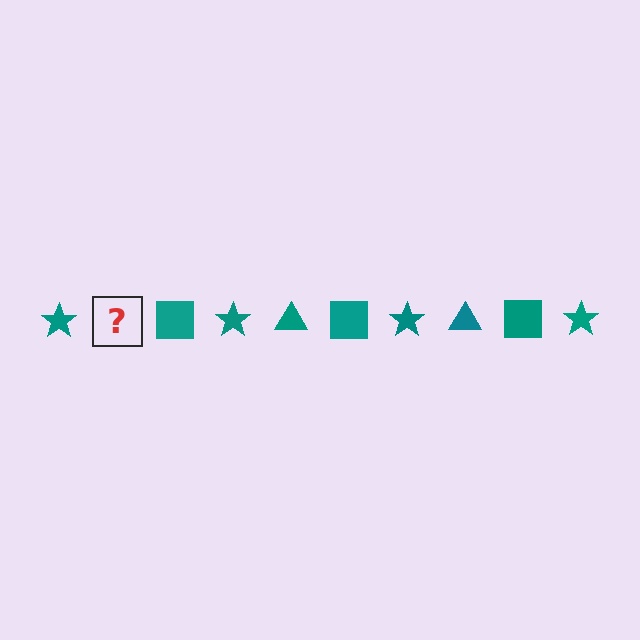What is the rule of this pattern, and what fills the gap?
The rule is that the pattern cycles through star, triangle, square shapes in teal. The gap should be filled with a teal triangle.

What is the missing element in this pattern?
The missing element is a teal triangle.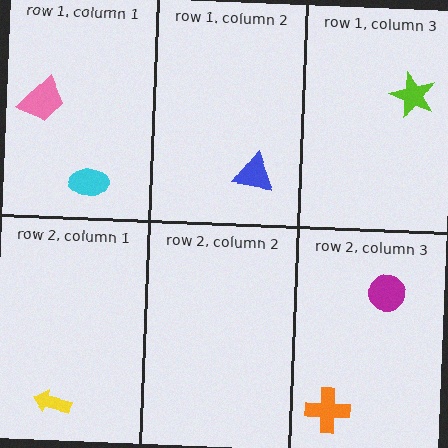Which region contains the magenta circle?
The row 2, column 3 region.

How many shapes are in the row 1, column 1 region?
2.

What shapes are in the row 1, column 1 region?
The pink trapezoid, the cyan ellipse.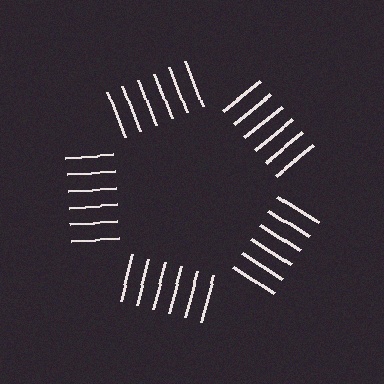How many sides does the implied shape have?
5 sides — the line-ends trace a pentagon.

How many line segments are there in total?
30 — 6 along each of the 5 edges.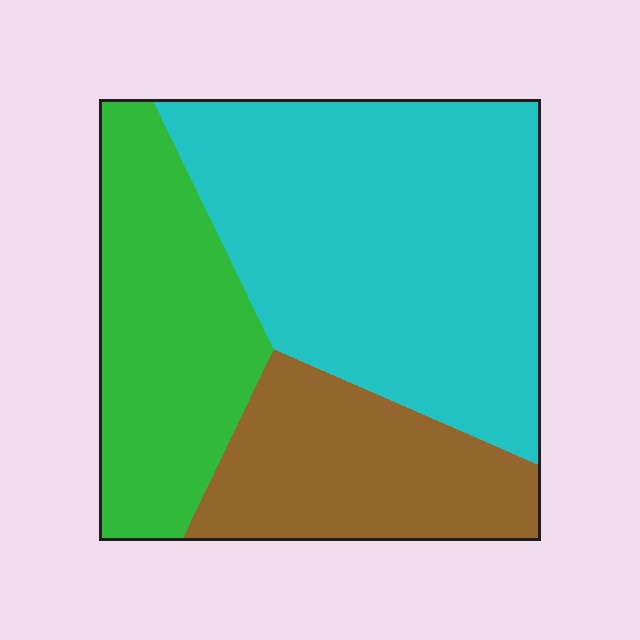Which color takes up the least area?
Brown, at roughly 25%.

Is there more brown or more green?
Green.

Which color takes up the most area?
Cyan, at roughly 50%.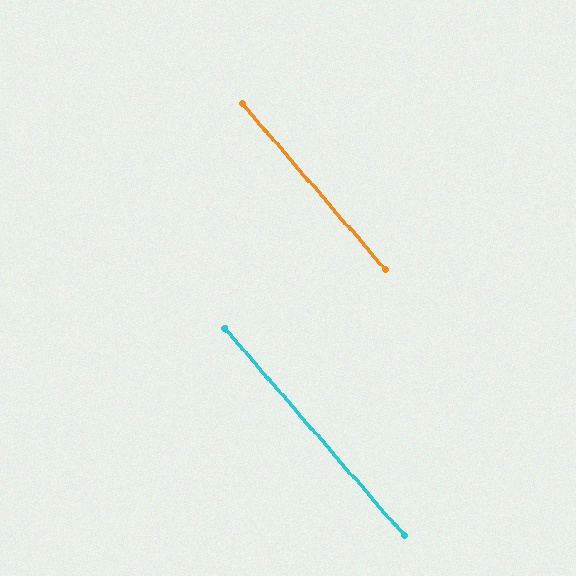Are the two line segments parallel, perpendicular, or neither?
Parallel — their directions differ by only 0.2°.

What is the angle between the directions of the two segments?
Approximately 0 degrees.